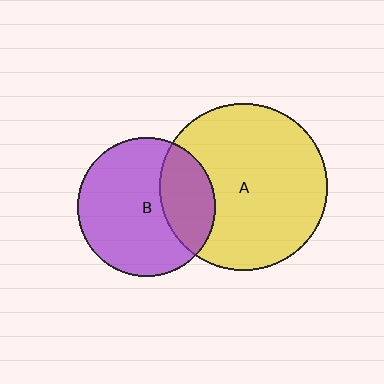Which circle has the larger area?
Circle A (yellow).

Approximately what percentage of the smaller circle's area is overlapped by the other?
Approximately 30%.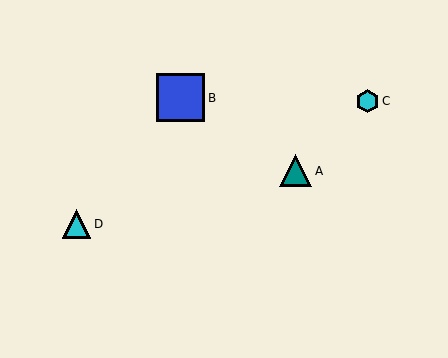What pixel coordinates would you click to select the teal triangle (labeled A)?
Click at (295, 171) to select the teal triangle A.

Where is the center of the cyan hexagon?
The center of the cyan hexagon is at (367, 101).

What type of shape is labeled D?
Shape D is a cyan triangle.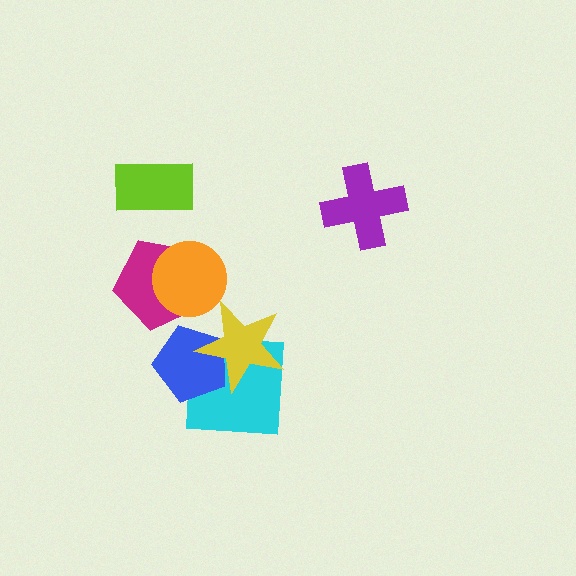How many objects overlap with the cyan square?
2 objects overlap with the cyan square.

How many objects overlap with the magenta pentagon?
1 object overlaps with the magenta pentagon.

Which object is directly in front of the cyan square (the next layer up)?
The blue pentagon is directly in front of the cyan square.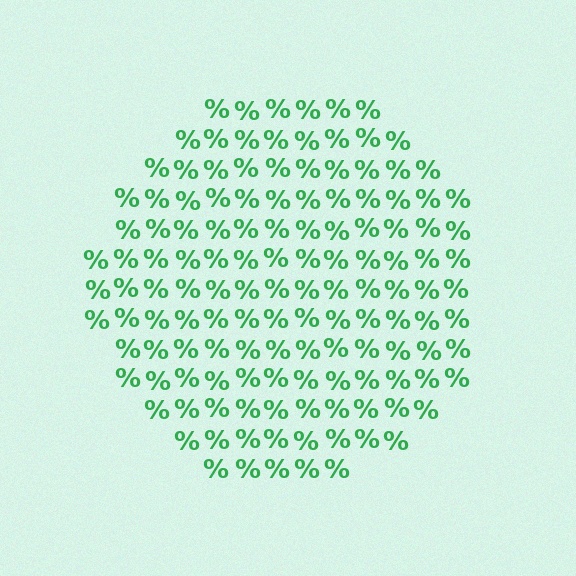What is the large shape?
The large shape is a circle.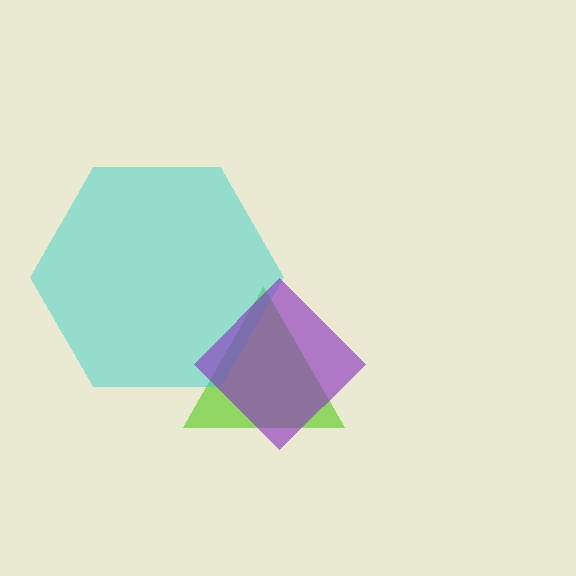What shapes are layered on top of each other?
The layered shapes are: a lime triangle, a cyan hexagon, a purple diamond.